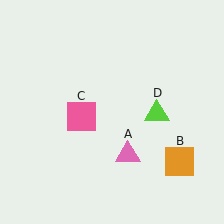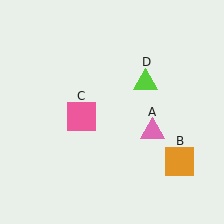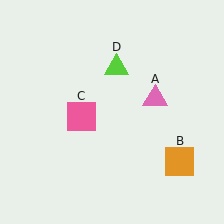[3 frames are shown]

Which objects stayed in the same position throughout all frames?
Orange square (object B) and pink square (object C) remained stationary.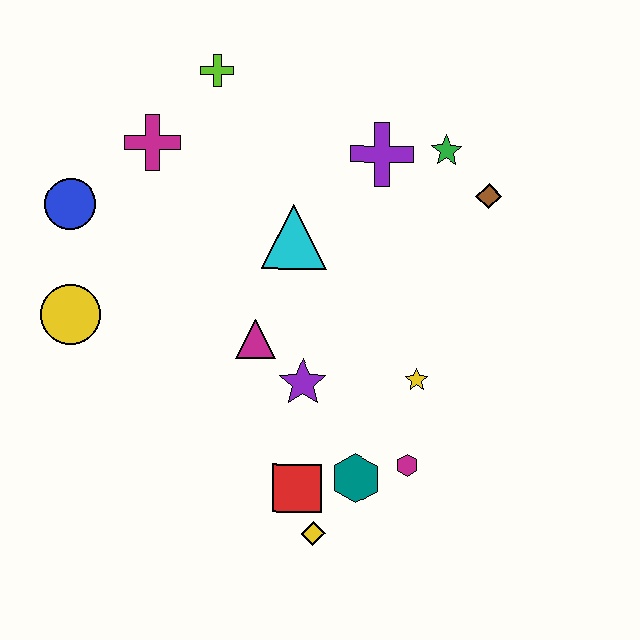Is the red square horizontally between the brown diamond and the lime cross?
Yes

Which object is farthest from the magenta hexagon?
The lime cross is farthest from the magenta hexagon.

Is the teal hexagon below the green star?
Yes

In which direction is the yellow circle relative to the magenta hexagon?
The yellow circle is to the left of the magenta hexagon.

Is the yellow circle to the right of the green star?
No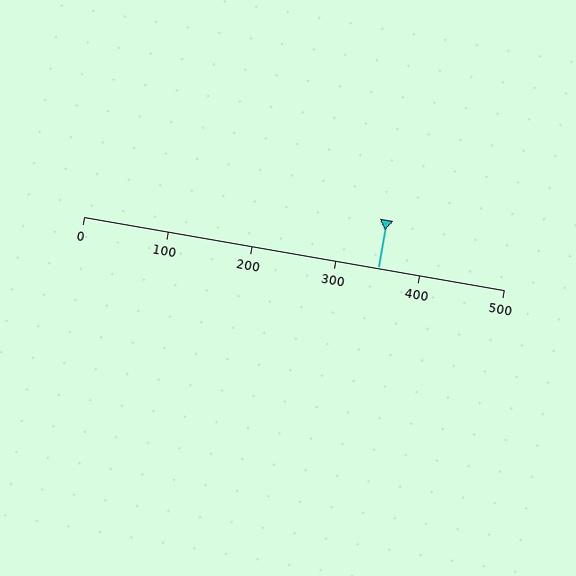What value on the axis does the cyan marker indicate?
The marker indicates approximately 350.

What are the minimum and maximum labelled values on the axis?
The axis runs from 0 to 500.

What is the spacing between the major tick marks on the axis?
The major ticks are spaced 100 apart.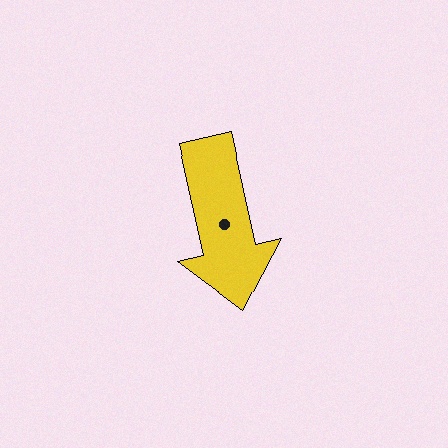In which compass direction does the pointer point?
South.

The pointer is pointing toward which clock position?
Roughly 6 o'clock.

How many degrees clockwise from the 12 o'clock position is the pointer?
Approximately 167 degrees.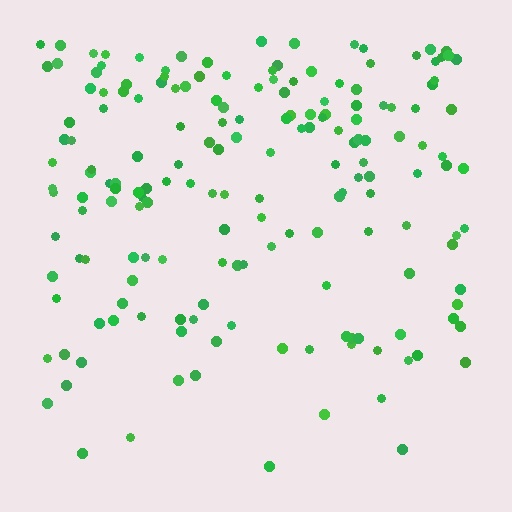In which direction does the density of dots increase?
From bottom to top, with the top side densest.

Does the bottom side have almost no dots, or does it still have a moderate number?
Still a moderate number, just noticeably fewer than the top.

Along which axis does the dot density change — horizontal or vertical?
Vertical.